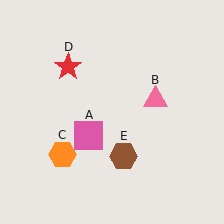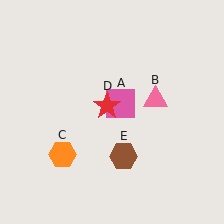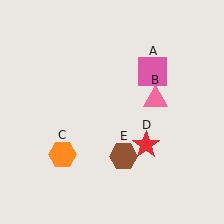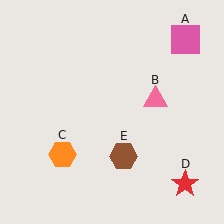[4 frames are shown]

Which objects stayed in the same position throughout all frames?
Pink triangle (object B) and orange hexagon (object C) and brown hexagon (object E) remained stationary.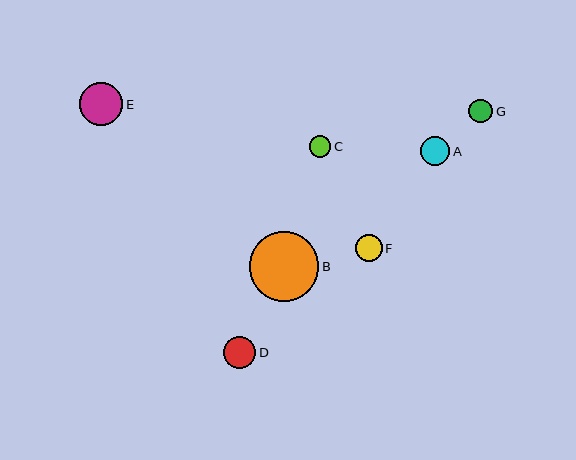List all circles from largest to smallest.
From largest to smallest: B, E, D, A, F, G, C.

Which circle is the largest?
Circle B is the largest with a size of approximately 69 pixels.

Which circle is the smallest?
Circle C is the smallest with a size of approximately 22 pixels.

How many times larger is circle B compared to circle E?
Circle B is approximately 1.6 times the size of circle E.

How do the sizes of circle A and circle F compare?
Circle A and circle F are approximately the same size.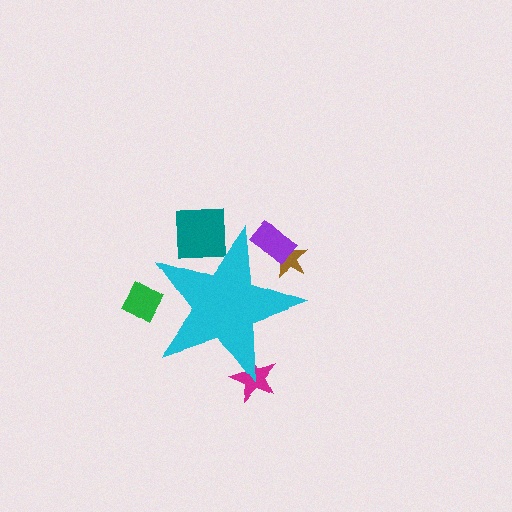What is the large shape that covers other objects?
A cyan star.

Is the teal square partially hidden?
Yes, the teal square is partially hidden behind the cyan star.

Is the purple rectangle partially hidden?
Yes, the purple rectangle is partially hidden behind the cyan star.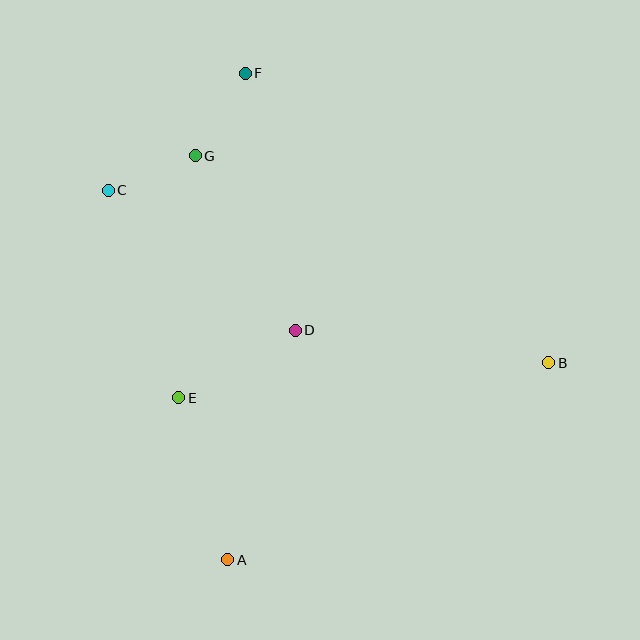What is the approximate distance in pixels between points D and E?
The distance between D and E is approximately 135 pixels.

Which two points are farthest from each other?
Points A and F are farthest from each other.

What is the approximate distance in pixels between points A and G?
The distance between A and G is approximately 405 pixels.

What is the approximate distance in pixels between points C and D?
The distance between C and D is approximately 233 pixels.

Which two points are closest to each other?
Points C and G are closest to each other.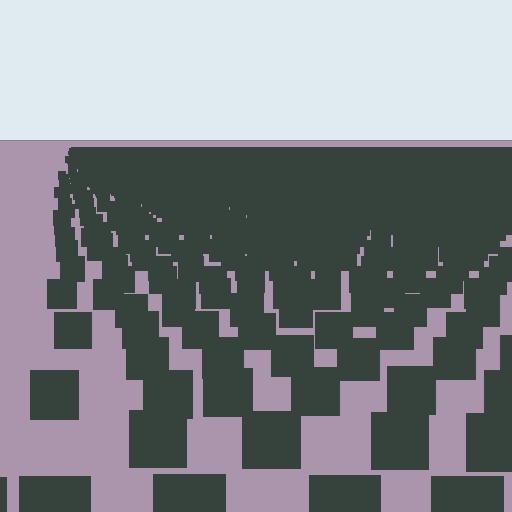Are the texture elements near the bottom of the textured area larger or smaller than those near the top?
Larger. Near the bottom, elements are closer to the viewer and appear at a bigger on-screen size.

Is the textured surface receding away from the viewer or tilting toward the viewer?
The surface is receding away from the viewer. Texture elements get smaller and denser toward the top.